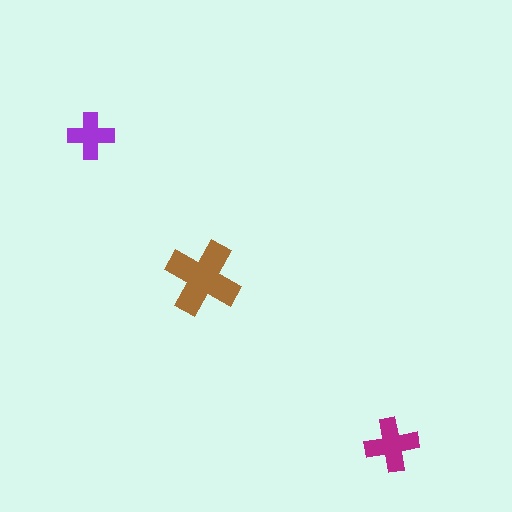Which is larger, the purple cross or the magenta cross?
The magenta one.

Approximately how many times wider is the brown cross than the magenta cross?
About 1.5 times wider.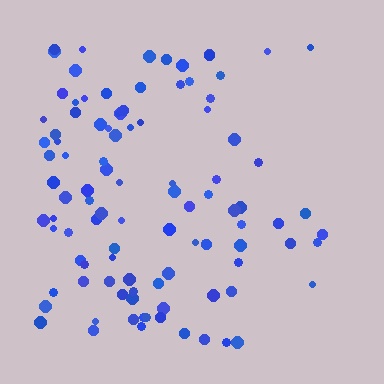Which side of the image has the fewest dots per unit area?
The right.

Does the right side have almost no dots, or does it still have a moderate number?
Still a moderate number, just noticeably fewer than the left.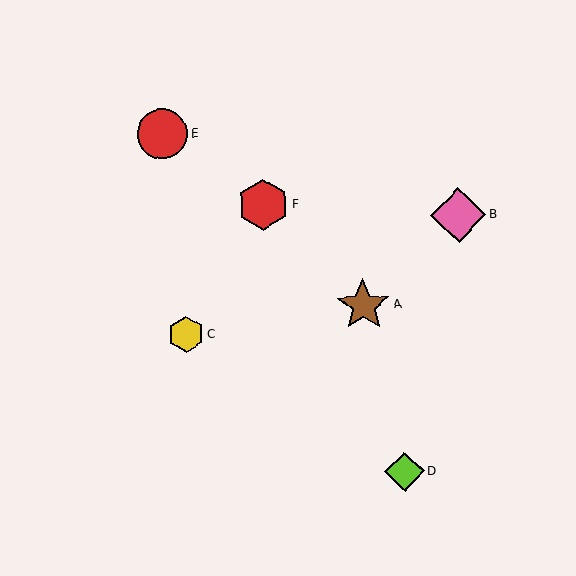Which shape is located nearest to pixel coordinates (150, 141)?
The red circle (labeled E) at (162, 134) is nearest to that location.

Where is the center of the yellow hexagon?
The center of the yellow hexagon is at (186, 334).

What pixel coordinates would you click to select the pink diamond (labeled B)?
Click at (458, 215) to select the pink diamond B.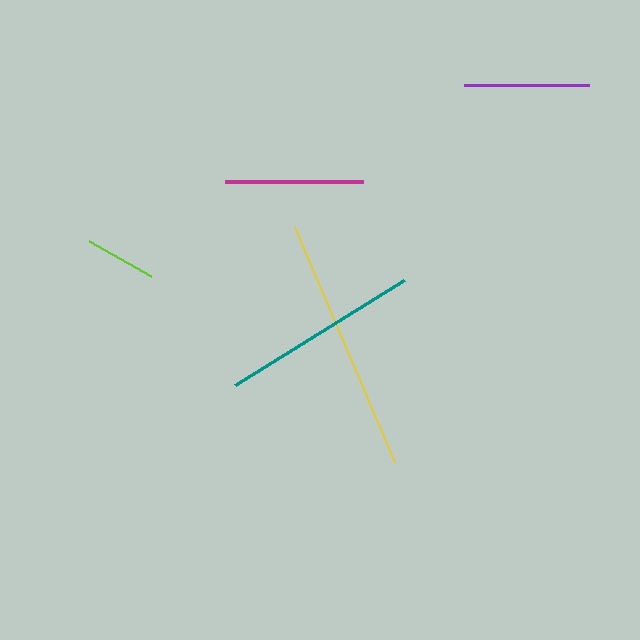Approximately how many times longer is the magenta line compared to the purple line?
The magenta line is approximately 1.1 times the length of the purple line.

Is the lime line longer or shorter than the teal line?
The teal line is longer than the lime line.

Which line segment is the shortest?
The lime line is the shortest at approximately 70 pixels.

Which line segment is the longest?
The yellow line is the longest at approximately 256 pixels.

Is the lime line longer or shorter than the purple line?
The purple line is longer than the lime line.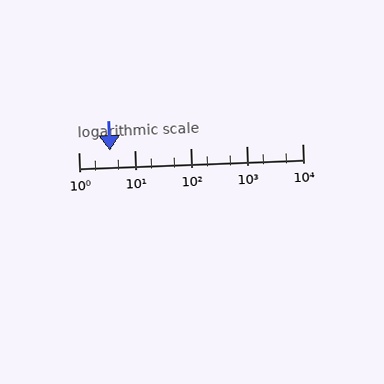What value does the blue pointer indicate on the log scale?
The pointer indicates approximately 3.7.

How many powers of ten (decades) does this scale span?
The scale spans 4 decades, from 1 to 10000.